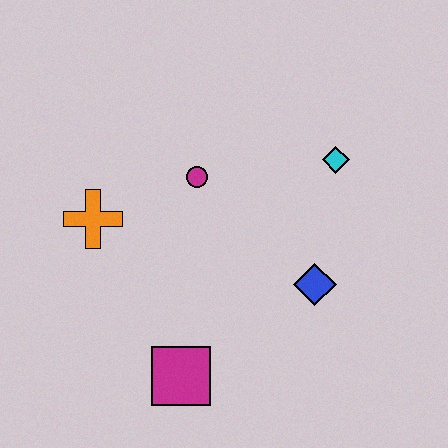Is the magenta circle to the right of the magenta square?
Yes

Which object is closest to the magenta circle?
The orange cross is closest to the magenta circle.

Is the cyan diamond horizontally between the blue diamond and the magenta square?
No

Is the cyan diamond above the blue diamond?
Yes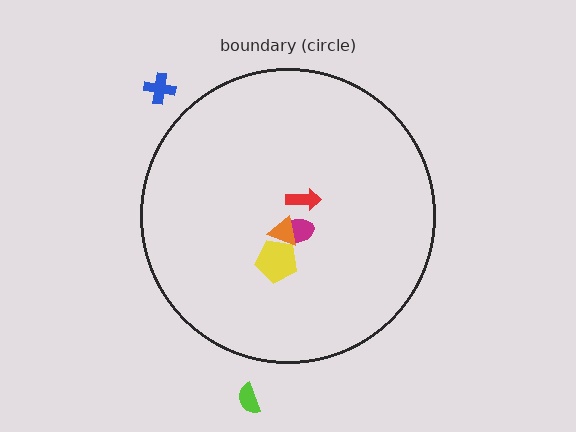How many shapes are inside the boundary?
4 inside, 2 outside.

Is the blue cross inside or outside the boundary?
Outside.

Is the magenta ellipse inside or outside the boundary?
Inside.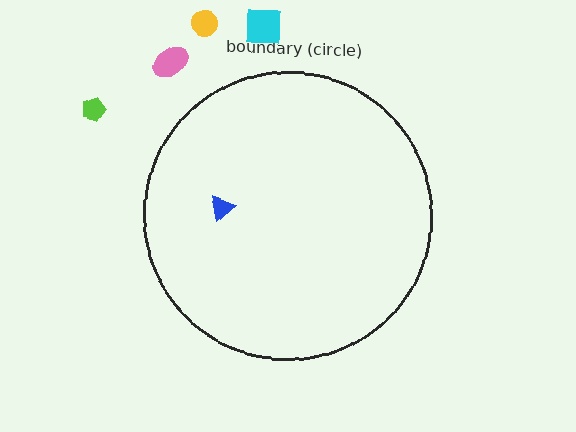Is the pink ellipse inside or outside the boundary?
Outside.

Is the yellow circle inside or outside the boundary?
Outside.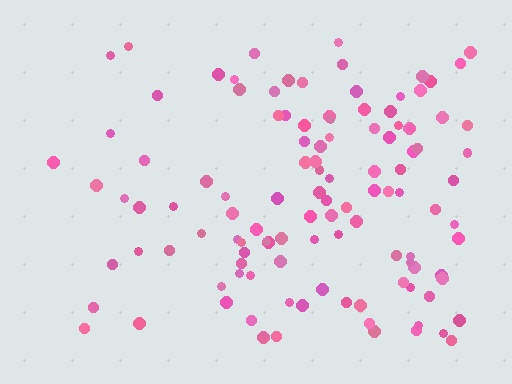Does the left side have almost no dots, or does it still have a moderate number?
Still a moderate number, just noticeably fewer than the right.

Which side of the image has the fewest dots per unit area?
The left.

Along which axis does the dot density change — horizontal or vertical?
Horizontal.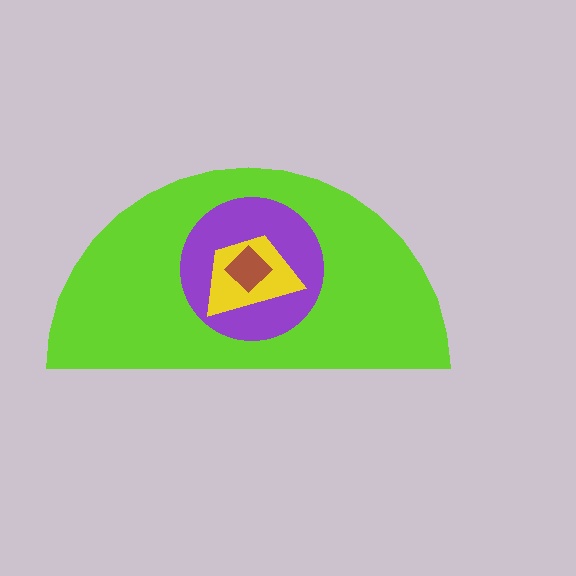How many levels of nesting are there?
4.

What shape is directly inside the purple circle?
The yellow trapezoid.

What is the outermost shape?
The lime semicircle.